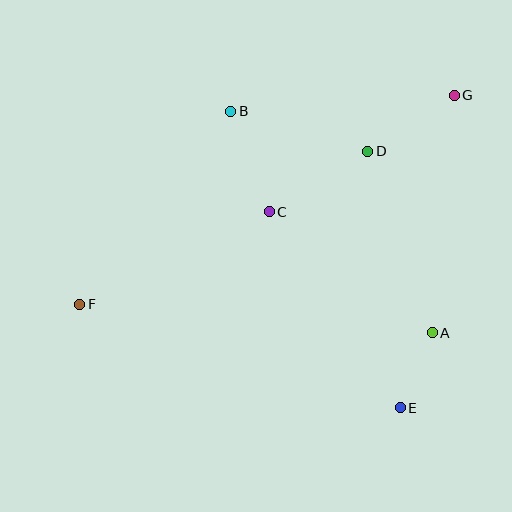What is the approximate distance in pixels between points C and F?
The distance between C and F is approximately 211 pixels.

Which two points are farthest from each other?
Points F and G are farthest from each other.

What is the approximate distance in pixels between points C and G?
The distance between C and G is approximately 219 pixels.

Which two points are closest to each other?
Points A and E are closest to each other.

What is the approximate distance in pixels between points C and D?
The distance between C and D is approximately 115 pixels.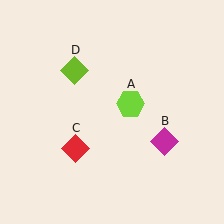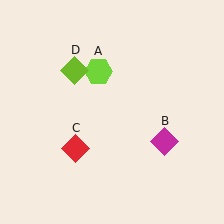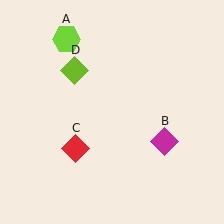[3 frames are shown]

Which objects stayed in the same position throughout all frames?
Magenta diamond (object B) and red diamond (object C) and lime diamond (object D) remained stationary.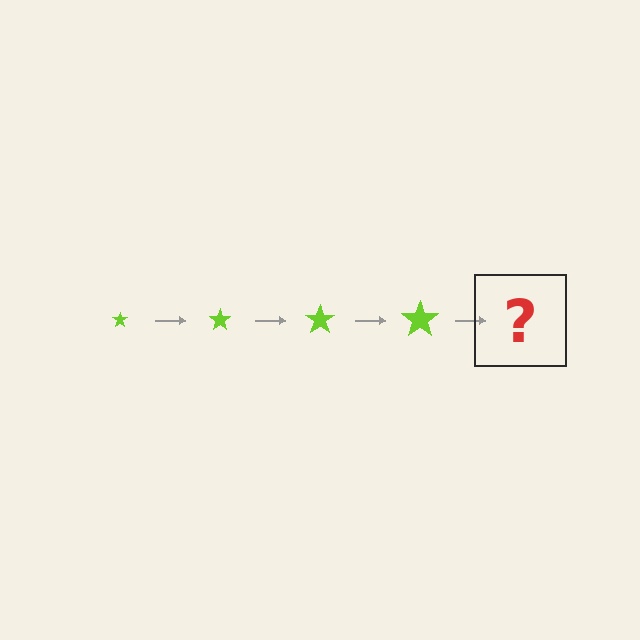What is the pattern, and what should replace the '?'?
The pattern is that the star gets progressively larger each step. The '?' should be a lime star, larger than the previous one.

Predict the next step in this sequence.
The next step is a lime star, larger than the previous one.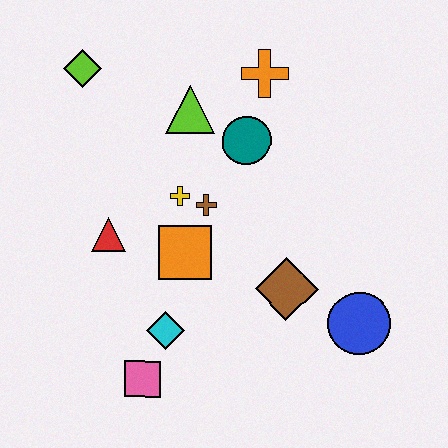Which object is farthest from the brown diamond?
The lime diamond is farthest from the brown diamond.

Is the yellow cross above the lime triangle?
No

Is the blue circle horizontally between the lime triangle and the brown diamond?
No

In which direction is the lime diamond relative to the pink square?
The lime diamond is above the pink square.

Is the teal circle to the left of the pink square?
No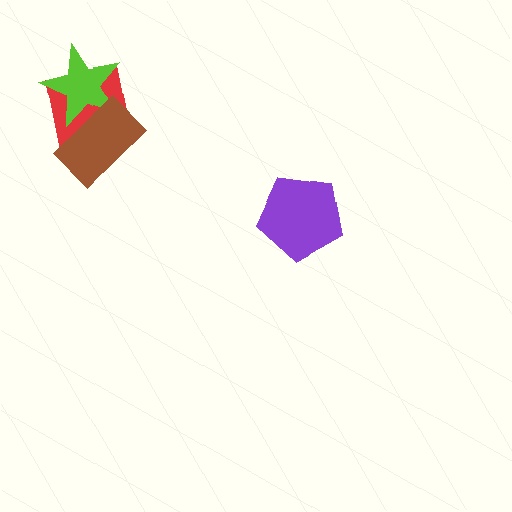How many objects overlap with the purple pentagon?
0 objects overlap with the purple pentagon.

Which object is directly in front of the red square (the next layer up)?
The lime star is directly in front of the red square.